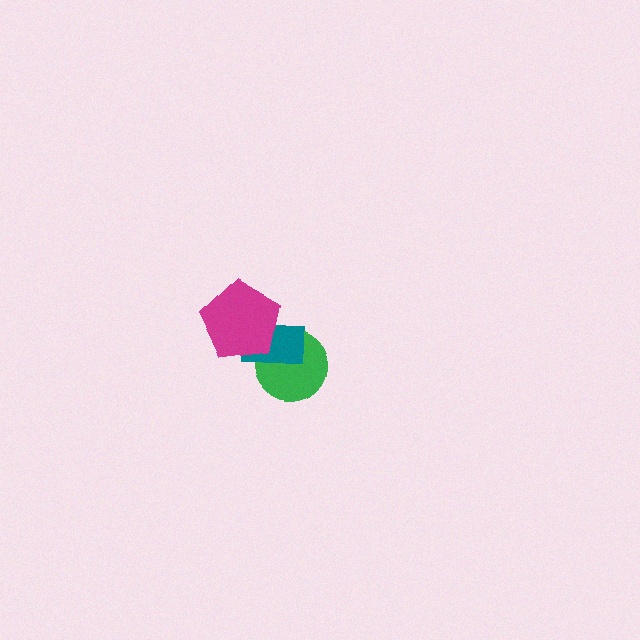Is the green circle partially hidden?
Yes, it is partially covered by another shape.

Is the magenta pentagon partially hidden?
No, no other shape covers it.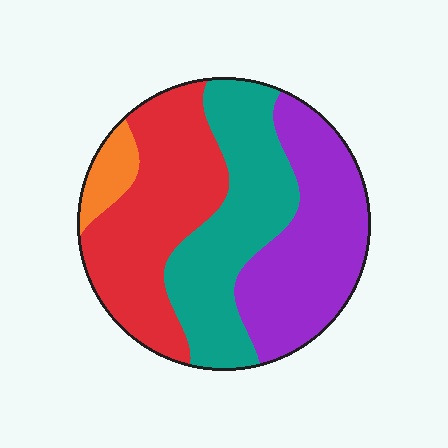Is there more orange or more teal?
Teal.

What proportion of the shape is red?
Red takes up between a quarter and a half of the shape.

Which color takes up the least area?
Orange, at roughly 5%.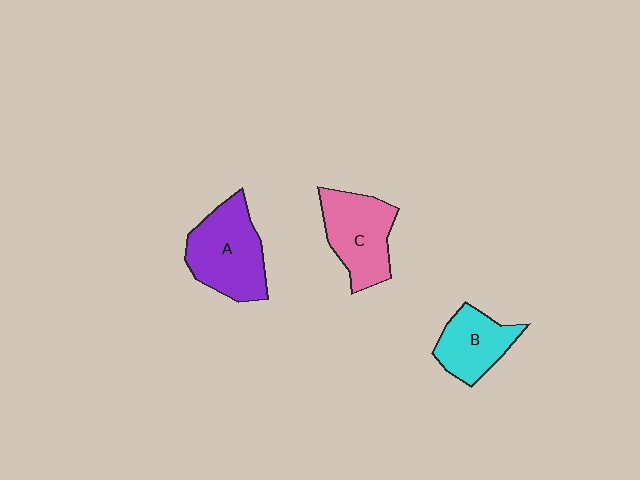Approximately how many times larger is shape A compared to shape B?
Approximately 1.4 times.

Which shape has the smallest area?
Shape B (cyan).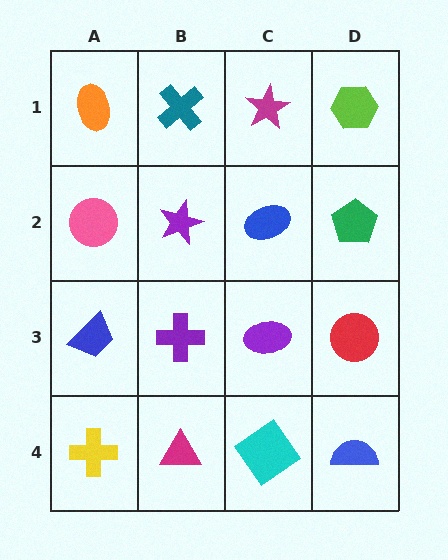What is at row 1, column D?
A lime hexagon.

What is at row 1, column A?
An orange ellipse.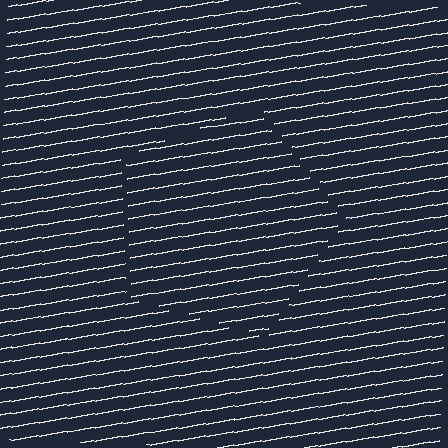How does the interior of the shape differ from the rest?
The interior of the shape contains the same grating, shifted by half a period — the contour is defined by the phase discontinuity where line-ends from the inner and outer gratings abut.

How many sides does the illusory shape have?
5 sides — the line-ends trace a pentagon.